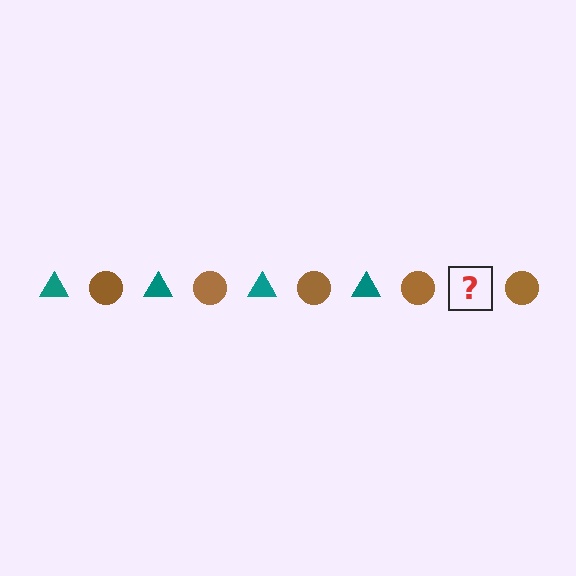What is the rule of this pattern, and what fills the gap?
The rule is that the pattern alternates between teal triangle and brown circle. The gap should be filled with a teal triangle.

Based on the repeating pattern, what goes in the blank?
The blank should be a teal triangle.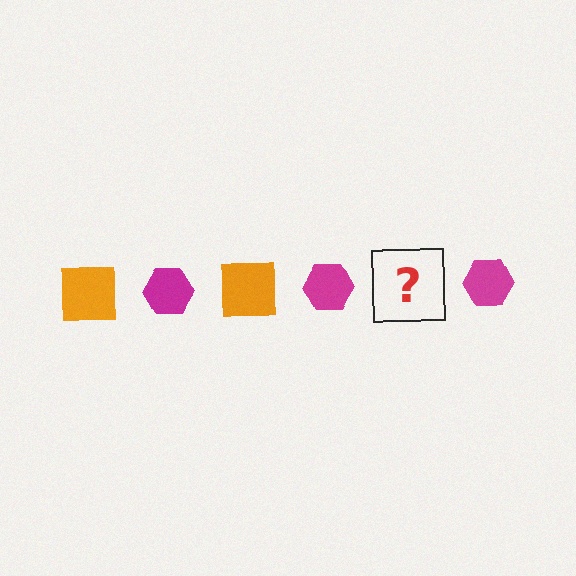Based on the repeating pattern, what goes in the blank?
The blank should be an orange square.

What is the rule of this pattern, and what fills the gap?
The rule is that the pattern alternates between orange square and magenta hexagon. The gap should be filled with an orange square.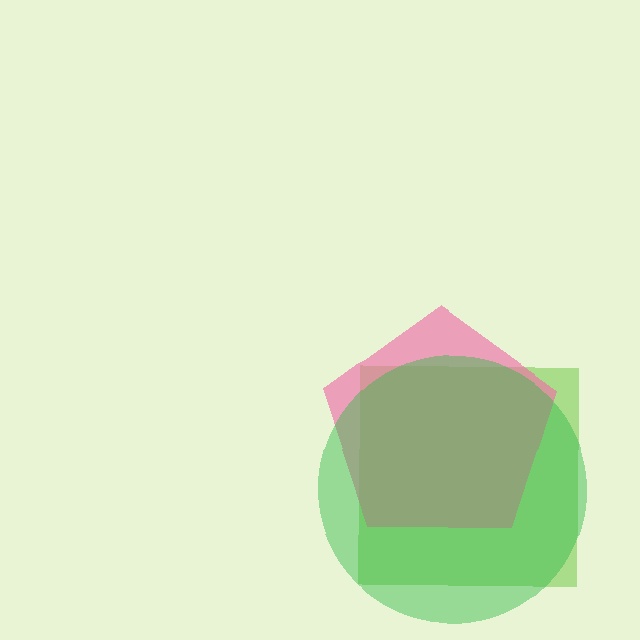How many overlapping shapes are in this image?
There are 3 overlapping shapes in the image.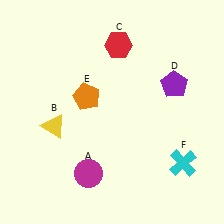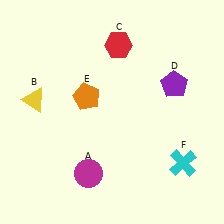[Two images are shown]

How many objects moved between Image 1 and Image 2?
1 object moved between the two images.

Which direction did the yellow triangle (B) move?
The yellow triangle (B) moved up.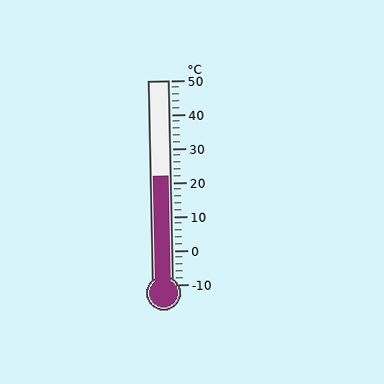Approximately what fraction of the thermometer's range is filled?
The thermometer is filled to approximately 55% of its range.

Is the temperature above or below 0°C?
The temperature is above 0°C.